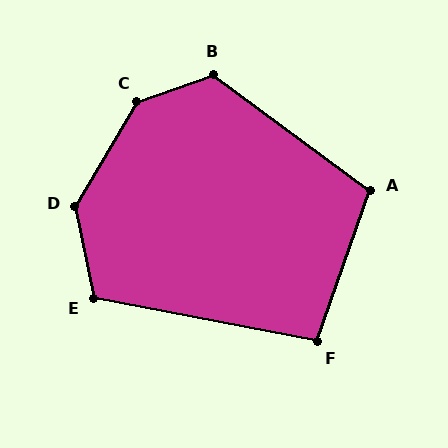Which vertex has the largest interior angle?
C, at approximately 140 degrees.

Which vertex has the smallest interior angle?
F, at approximately 98 degrees.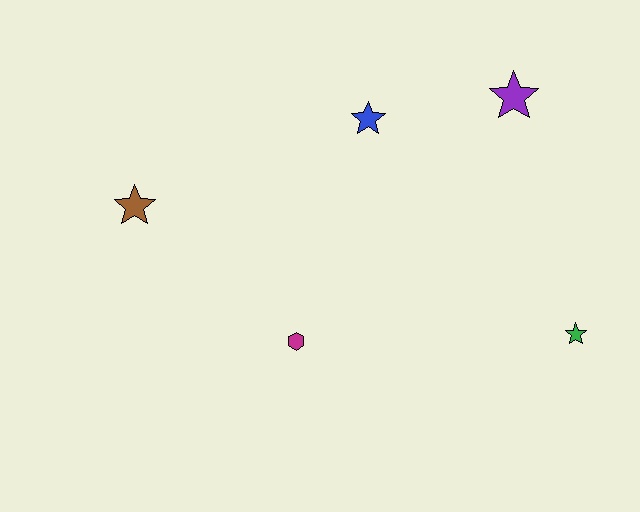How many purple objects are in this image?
There is 1 purple object.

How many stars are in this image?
There are 4 stars.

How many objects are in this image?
There are 5 objects.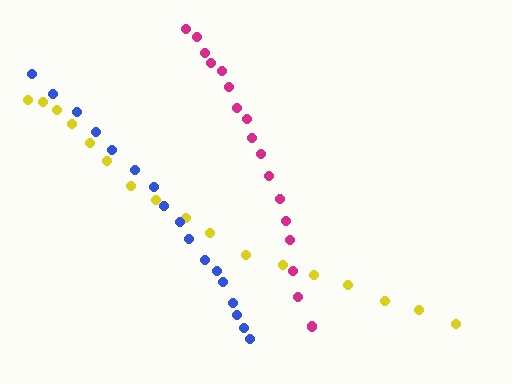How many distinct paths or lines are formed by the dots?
There are 3 distinct paths.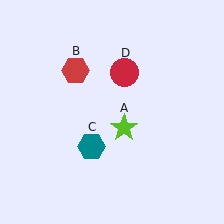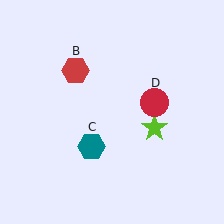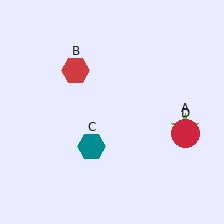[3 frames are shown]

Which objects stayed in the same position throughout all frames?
Red hexagon (object B) and teal hexagon (object C) remained stationary.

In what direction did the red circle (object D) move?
The red circle (object D) moved down and to the right.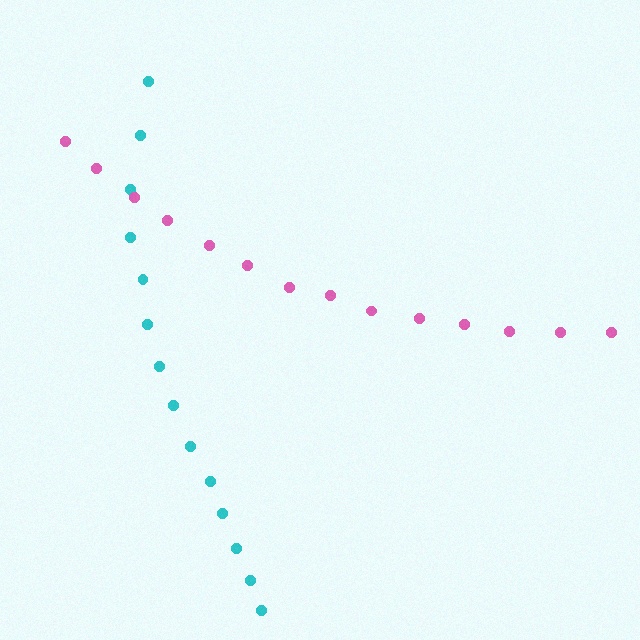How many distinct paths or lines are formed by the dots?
There are 2 distinct paths.